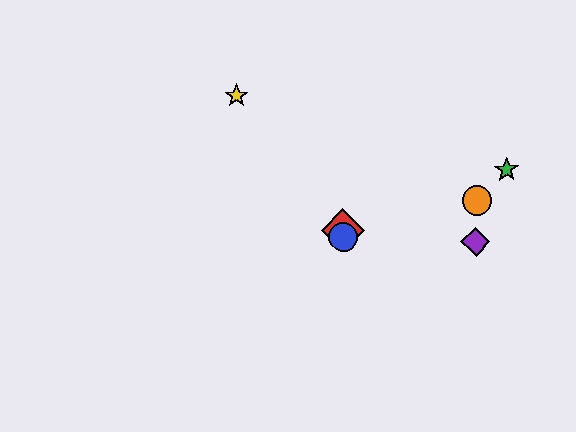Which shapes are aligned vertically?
The red diamond, the blue circle are aligned vertically.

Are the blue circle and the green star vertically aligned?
No, the blue circle is at x≈343 and the green star is at x≈507.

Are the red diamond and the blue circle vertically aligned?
Yes, both are at x≈343.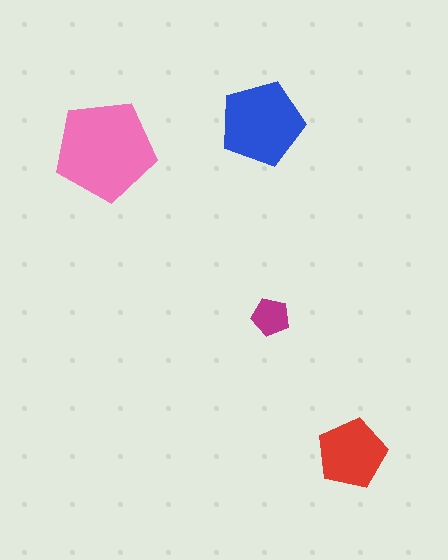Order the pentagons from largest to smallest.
the pink one, the blue one, the red one, the magenta one.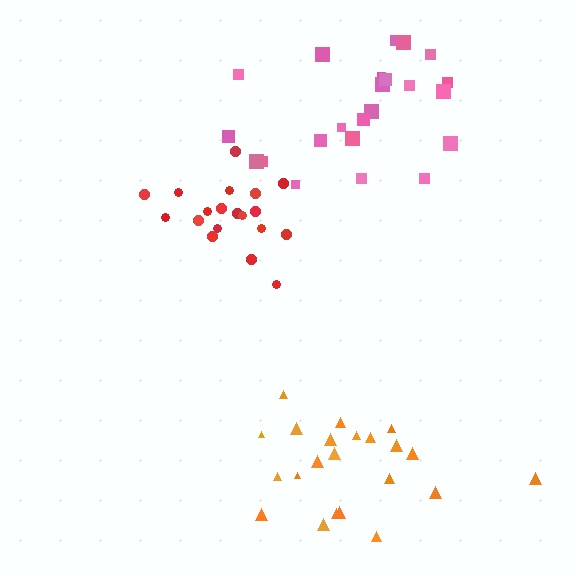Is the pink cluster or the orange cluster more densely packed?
Orange.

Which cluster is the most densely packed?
Red.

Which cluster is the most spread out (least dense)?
Pink.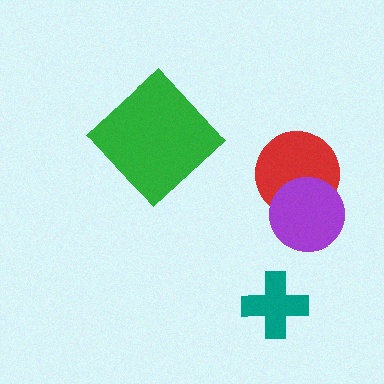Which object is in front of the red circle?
The purple circle is in front of the red circle.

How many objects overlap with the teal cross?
0 objects overlap with the teal cross.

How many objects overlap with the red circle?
1 object overlaps with the red circle.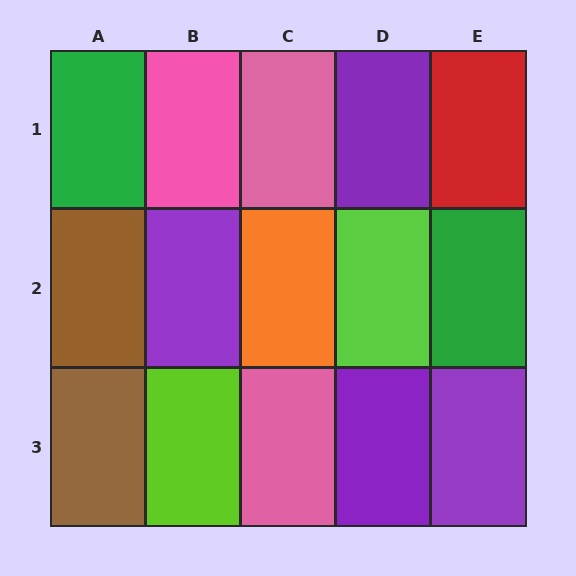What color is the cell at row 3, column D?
Purple.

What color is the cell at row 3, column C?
Pink.